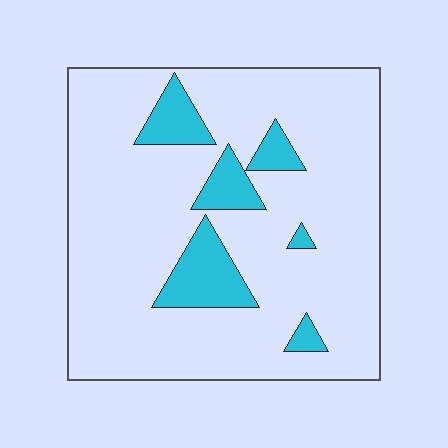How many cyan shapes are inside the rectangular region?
6.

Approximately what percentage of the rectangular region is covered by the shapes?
Approximately 15%.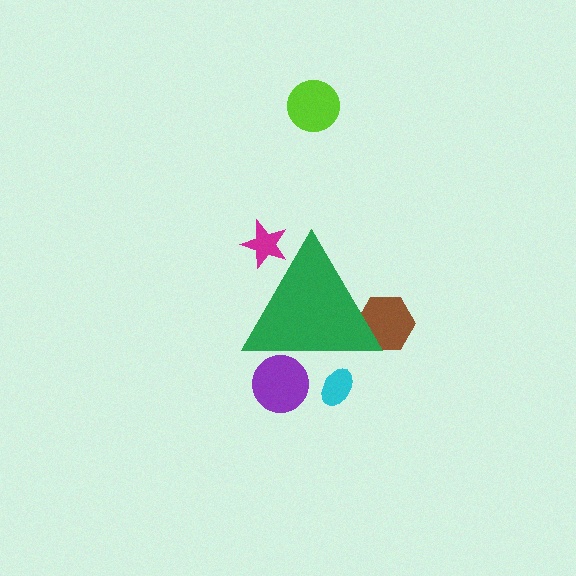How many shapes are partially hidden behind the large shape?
4 shapes are partially hidden.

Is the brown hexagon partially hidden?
Yes, the brown hexagon is partially hidden behind the green triangle.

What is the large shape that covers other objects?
A green triangle.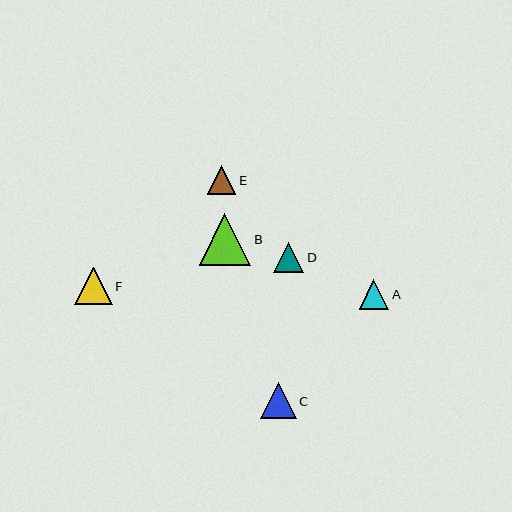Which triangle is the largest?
Triangle B is the largest with a size of approximately 52 pixels.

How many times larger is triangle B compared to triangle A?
Triangle B is approximately 1.8 times the size of triangle A.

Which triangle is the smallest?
Triangle E is the smallest with a size of approximately 28 pixels.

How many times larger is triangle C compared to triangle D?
Triangle C is approximately 1.2 times the size of triangle D.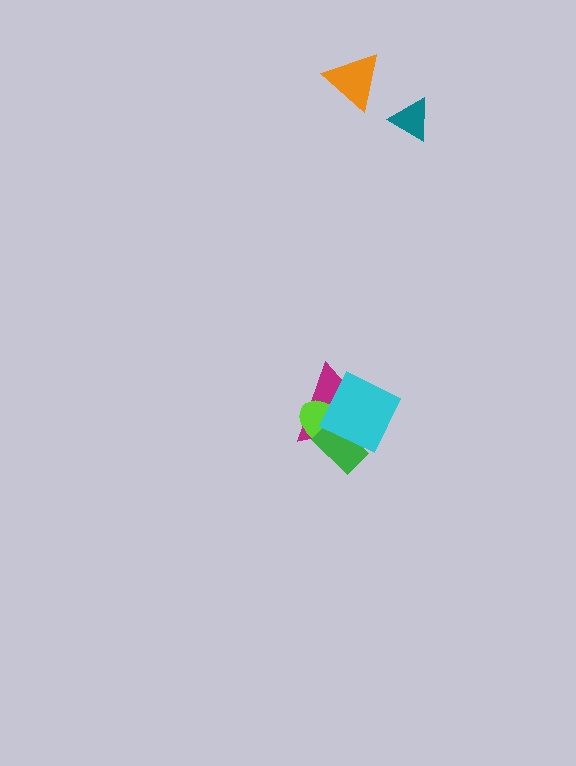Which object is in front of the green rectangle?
The cyan diamond is in front of the green rectangle.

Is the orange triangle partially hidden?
No, no other shape covers it.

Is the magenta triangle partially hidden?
Yes, it is partially covered by another shape.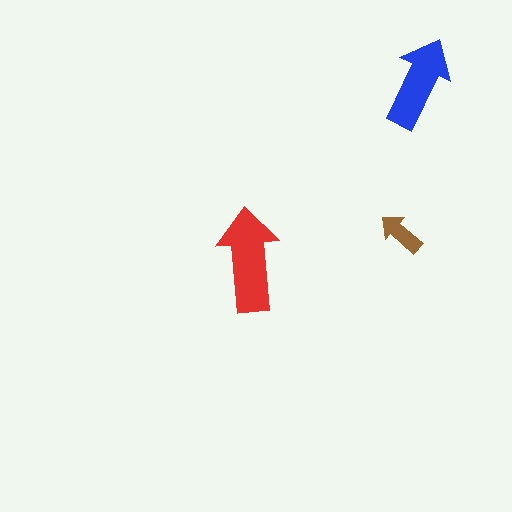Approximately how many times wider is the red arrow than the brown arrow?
About 2 times wider.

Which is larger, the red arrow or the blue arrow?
The red one.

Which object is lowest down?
The red arrow is bottommost.